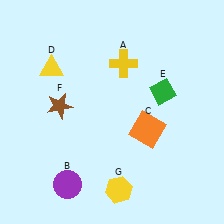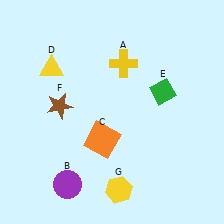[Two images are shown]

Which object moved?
The orange square (C) moved left.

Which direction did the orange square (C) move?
The orange square (C) moved left.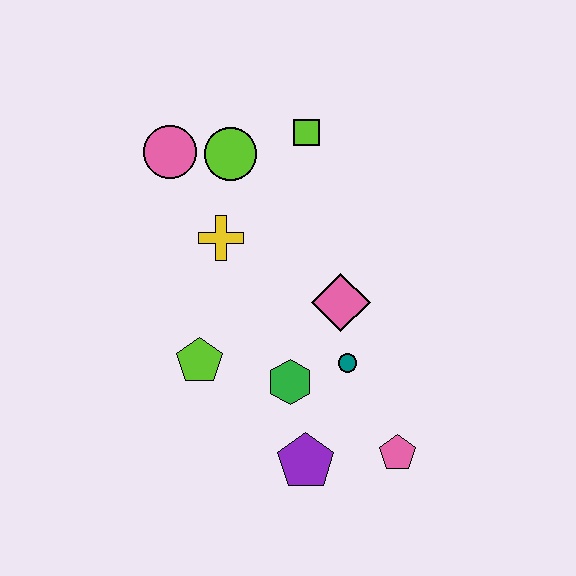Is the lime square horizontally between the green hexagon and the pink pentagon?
Yes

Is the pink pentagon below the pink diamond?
Yes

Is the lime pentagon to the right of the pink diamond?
No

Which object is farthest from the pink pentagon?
The pink circle is farthest from the pink pentagon.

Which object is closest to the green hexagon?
The teal circle is closest to the green hexagon.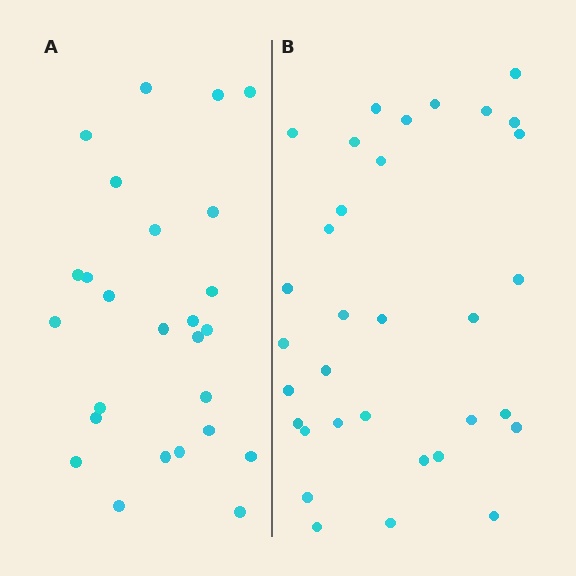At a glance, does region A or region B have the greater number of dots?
Region B (the right region) has more dots.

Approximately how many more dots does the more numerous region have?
Region B has roughly 8 or so more dots than region A.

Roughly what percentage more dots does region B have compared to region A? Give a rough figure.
About 25% more.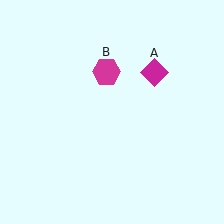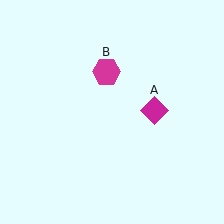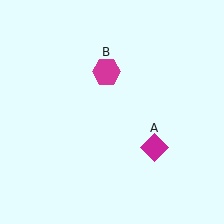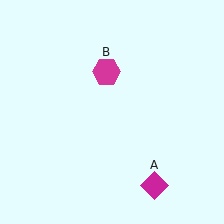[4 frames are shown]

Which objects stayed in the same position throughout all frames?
Magenta hexagon (object B) remained stationary.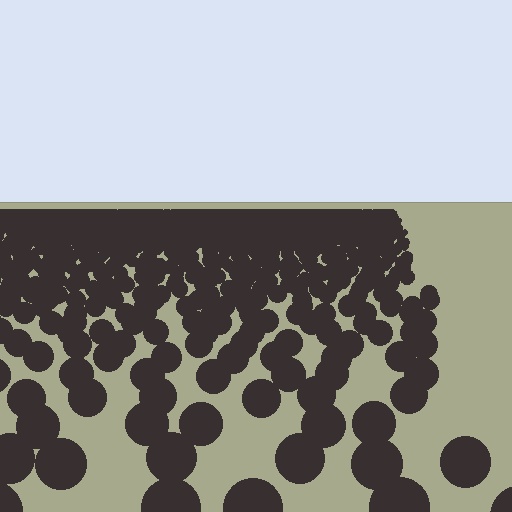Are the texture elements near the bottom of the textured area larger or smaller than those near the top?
Larger. Near the bottom, elements are closer to the viewer and appear at a bigger on-screen size.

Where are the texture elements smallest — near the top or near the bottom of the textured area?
Near the top.